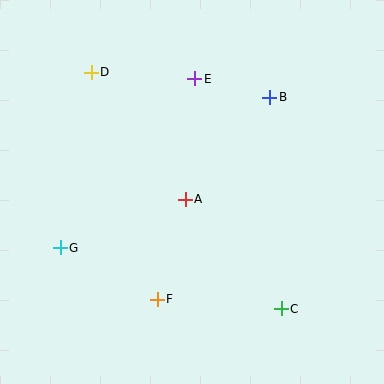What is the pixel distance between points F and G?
The distance between F and G is 110 pixels.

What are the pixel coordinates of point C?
Point C is at (281, 309).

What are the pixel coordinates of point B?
Point B is at (270, 97).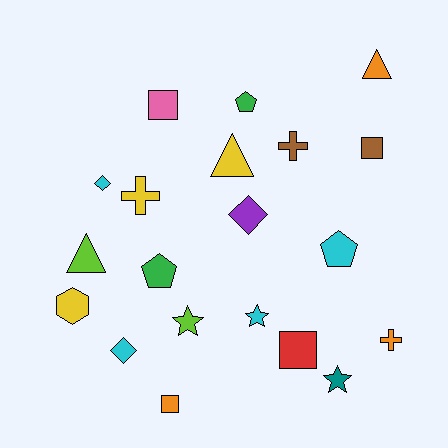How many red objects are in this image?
There is 1 red object.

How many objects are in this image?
There are 20 objects.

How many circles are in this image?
There are no circles.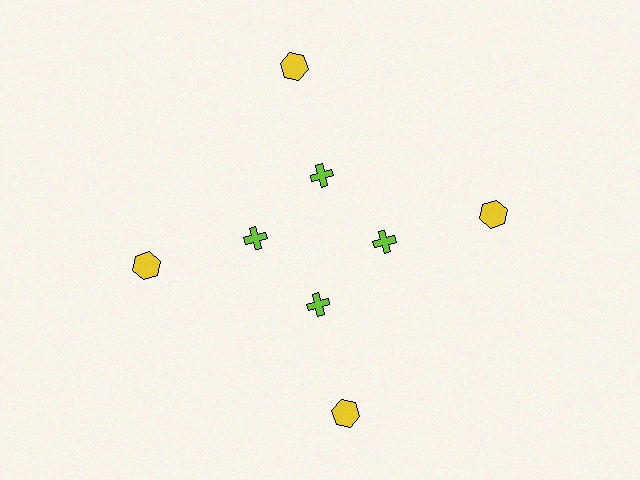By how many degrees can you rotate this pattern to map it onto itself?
The pattern maps onto itself every 90 degrees of rotation.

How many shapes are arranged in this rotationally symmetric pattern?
There are 8 shapes, arranged in 4 groups of 2.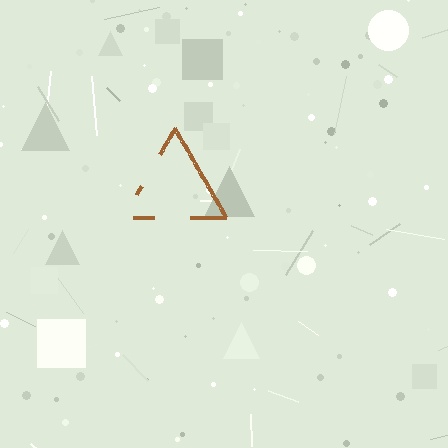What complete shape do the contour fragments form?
The contour fragments form a triangle.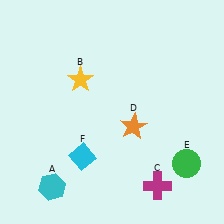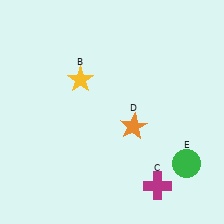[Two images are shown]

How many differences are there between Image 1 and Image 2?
There are 2 differences between the two images.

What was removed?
The cyan hexagon (A), the cyan diamond (F) were removed in Image 2.